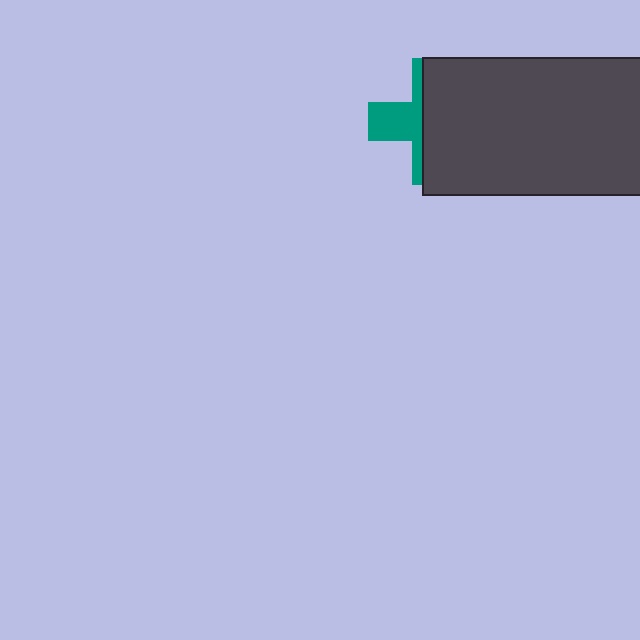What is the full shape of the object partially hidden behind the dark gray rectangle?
The partially hidden object is a teal cross.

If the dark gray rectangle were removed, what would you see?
You would see the complete teal cross.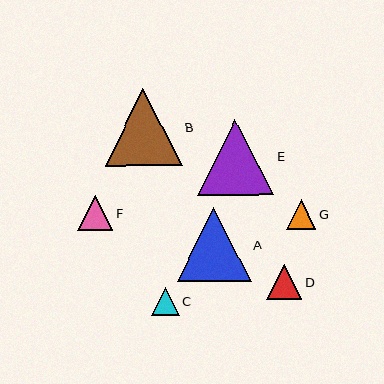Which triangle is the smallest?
Triangle C is the smallest with a size of approximately 28 pixels.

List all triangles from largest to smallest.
From largest to smallest: B, E, A, D, F, G, C.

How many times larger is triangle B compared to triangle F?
Triangle B is approximately 2.2 times the size of triangle F.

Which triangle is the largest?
Triangle B is the largest with a size of approximately 77 pixels.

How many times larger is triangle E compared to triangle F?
Triangle E is approximately 2.2 times the size of triangle F.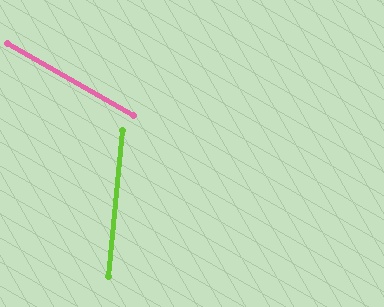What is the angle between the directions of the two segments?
Approximately 65 degrees.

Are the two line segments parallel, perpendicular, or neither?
Neither parallel nor perpendicular — they differ by about 65°.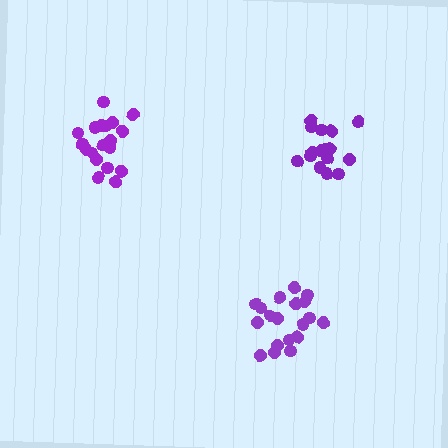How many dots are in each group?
Group 1: 19 dots, Group 2: 19 dots, Group 3: 16 dots (54 total).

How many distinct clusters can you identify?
There are 3 distinct clusters.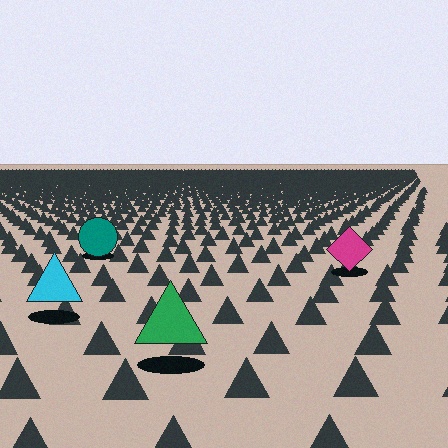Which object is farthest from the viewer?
The teal circle is farthest from the viewer. It appears smaller and the ground texture around it is denser.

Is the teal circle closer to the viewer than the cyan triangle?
No. The cyan triangle is closer — you can tell from the texture gradient: the ground texture is coarser near it.